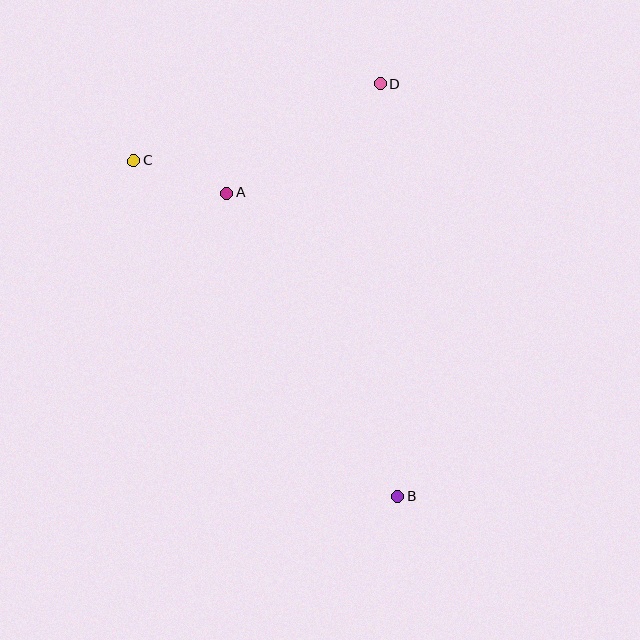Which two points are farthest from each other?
Points B and C are farthest from each other.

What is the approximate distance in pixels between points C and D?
The distance between C and D is approximately 258 pixels.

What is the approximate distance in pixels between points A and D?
The distance between A and D is approximately 188 pixels.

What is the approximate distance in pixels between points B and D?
The distance between B and D is approximately 413 pixels.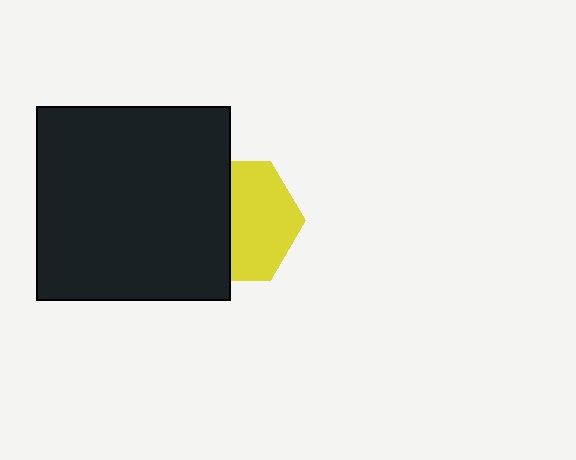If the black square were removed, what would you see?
You would see the complete yellow hexagon.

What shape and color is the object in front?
The object in front is a black square.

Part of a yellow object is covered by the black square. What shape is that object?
It is a hexagon.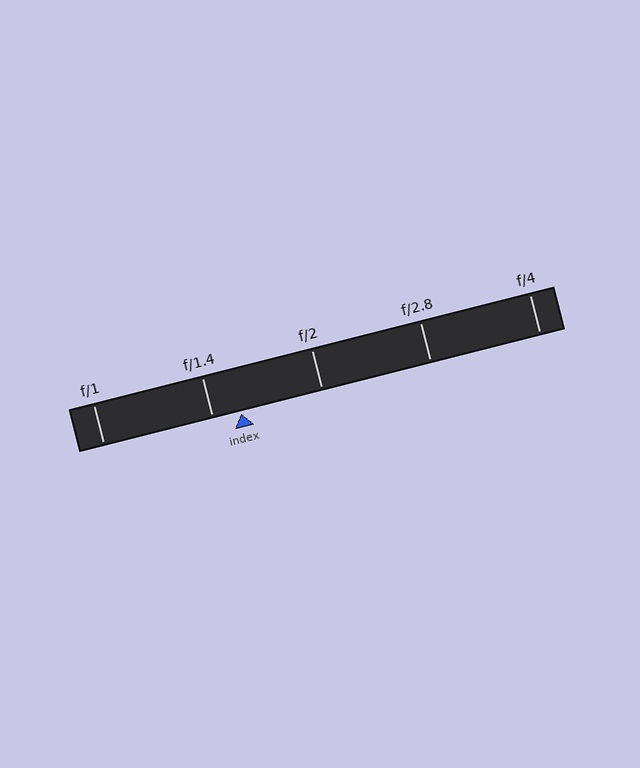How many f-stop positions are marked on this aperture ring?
There are 5 f-stop positions marked.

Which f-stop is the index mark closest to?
The index mark is closest to f/1.4.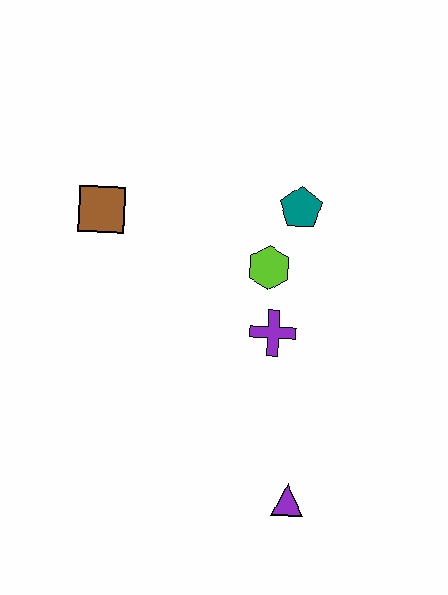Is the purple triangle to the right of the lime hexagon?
Yes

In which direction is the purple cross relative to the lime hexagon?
The purple cross is below the lime hexagon.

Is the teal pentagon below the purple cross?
No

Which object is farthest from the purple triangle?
The brown square is farthest from the purple triangle.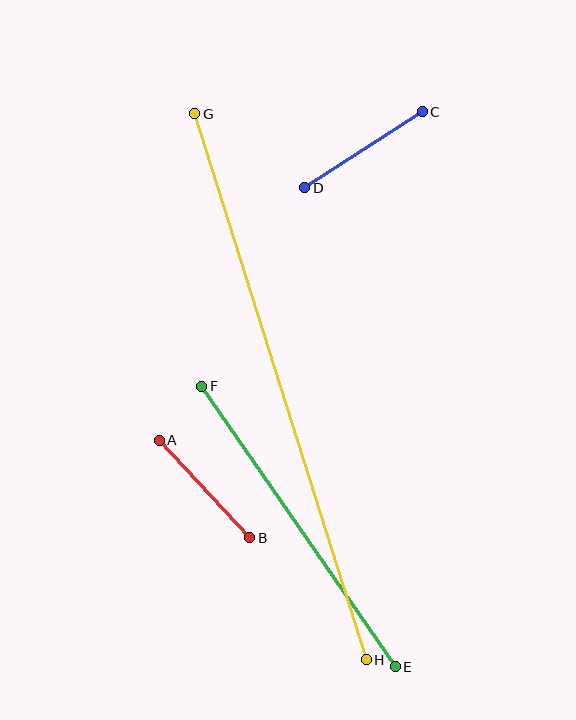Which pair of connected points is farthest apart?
Points G and H are farthest apart.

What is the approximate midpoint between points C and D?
The midpoint is at approximately (364, 150) pixels.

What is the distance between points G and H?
The distance is approximately 572 pixels.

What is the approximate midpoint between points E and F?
The midpoint is at approximately (298, 527) pixels.